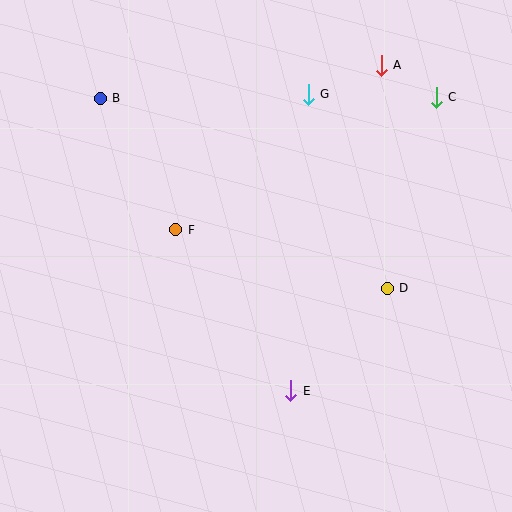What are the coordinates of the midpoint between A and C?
The midpoint between A and C is at (409, 81).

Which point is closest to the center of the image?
Point F at (176, 230) is closest to the center.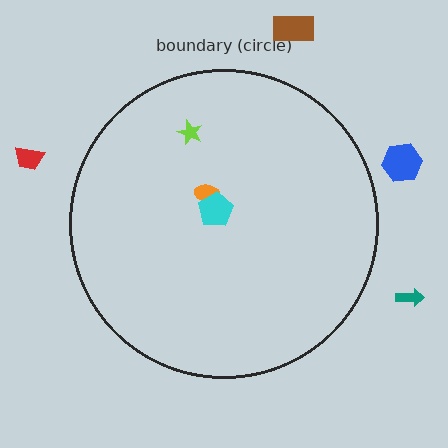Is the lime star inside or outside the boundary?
Inside.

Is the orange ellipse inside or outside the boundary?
Inside.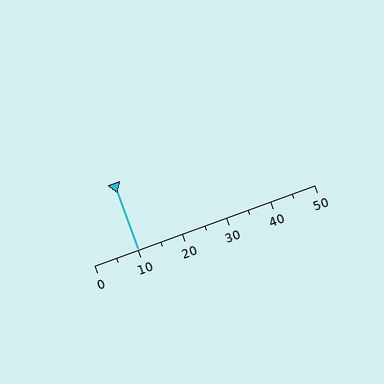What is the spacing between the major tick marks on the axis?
The major ticks are spaced 10 apart.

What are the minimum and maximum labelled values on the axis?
The axis runs from 0 to 50.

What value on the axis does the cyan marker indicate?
The marker indicates approximately 10.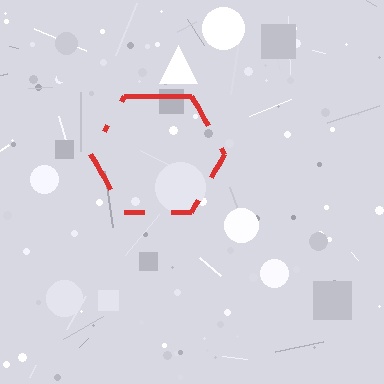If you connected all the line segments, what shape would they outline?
They would outline a hexagon.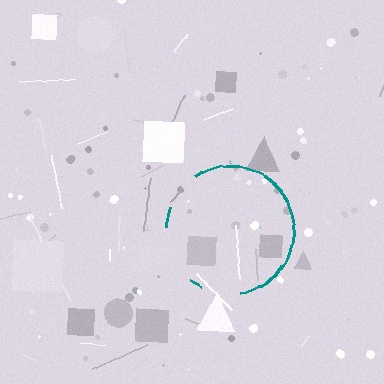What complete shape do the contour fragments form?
The contour fragments form a circle.